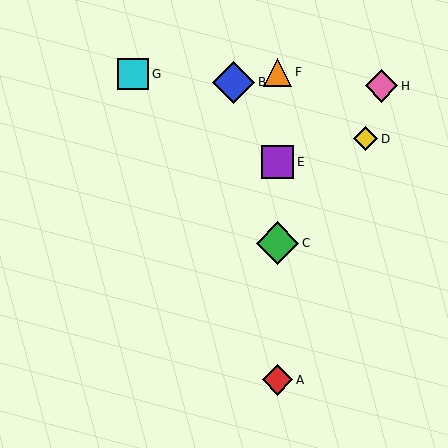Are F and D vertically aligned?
No, F is at x≈278 and D is at x≈366.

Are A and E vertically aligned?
Yes, both are at x≈278.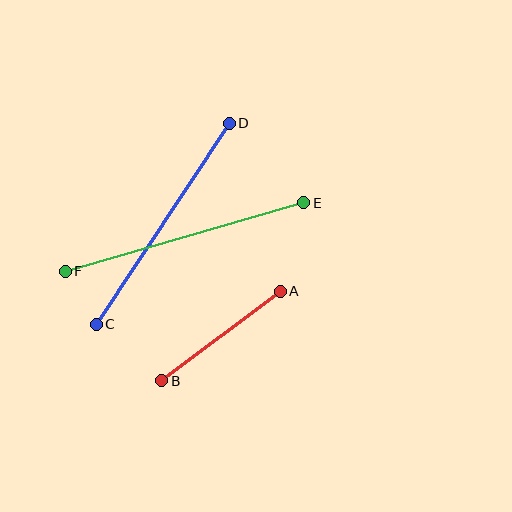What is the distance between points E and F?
The distance is approximately 248 pixels.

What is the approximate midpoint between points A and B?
The midpoint is at approximately (221, 336) pixels.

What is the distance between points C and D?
The distance is approximately 241 pixels.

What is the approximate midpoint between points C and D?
The midpoint is at approximately (163, 224) pixels.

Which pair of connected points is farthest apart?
Points E and F are farthest apart.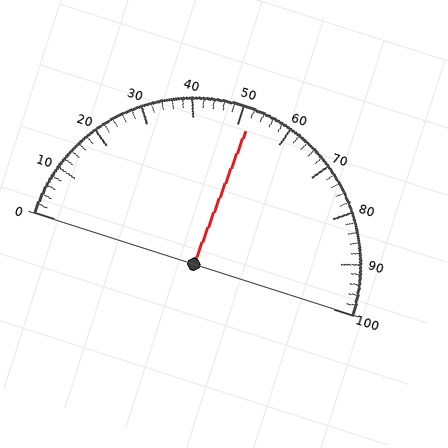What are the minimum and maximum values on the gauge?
The gauge ranges from 0 to 100.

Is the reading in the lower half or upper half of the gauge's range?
The reading is in the upper half of the range (0 to 100).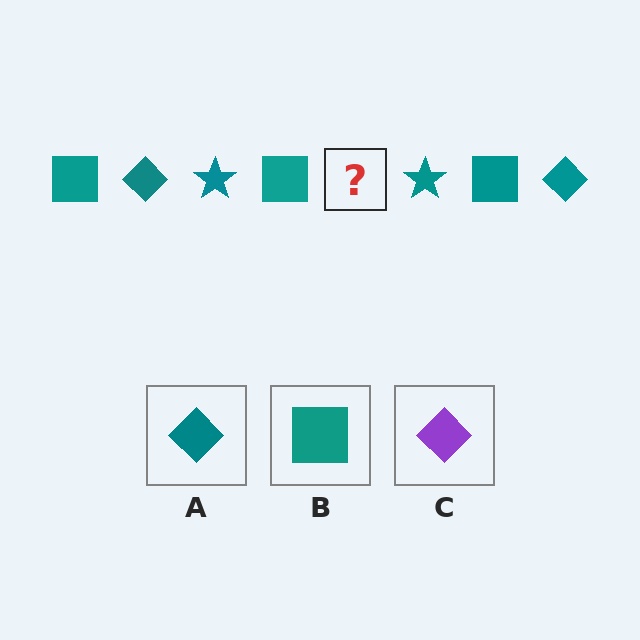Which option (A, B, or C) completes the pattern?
A.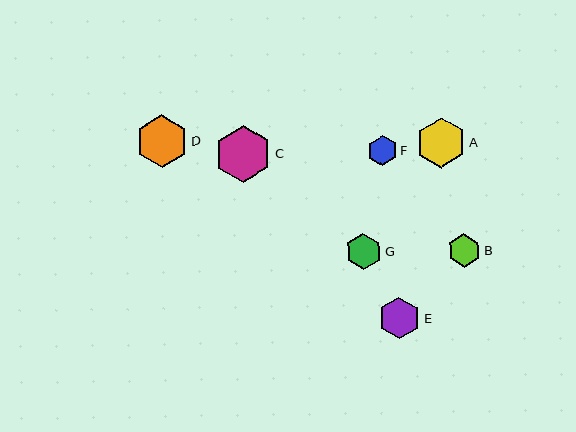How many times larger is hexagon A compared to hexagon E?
Hexagon A is approximately 1.2 times the size of hexagon E.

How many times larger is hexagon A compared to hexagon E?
Hexagon A is approximately 1.2 times the size of hexagon E.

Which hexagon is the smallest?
Hexagon F is the smallest with a size of approximately 30 pixels.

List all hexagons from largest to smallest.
From largest to smallest: C, D, A, E, G, B, F.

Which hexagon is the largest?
Hexagon C is the largest with a size of approximately 57 pixels.